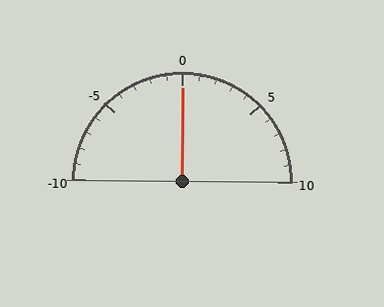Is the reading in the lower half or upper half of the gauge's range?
The reading is in the upper half of the range (-10 to 10).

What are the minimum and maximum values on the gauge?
The gauge ranges from -10 to 10.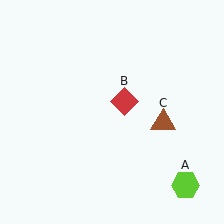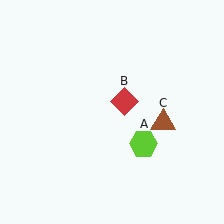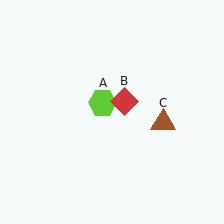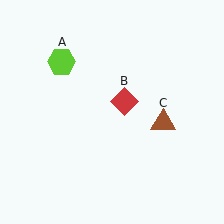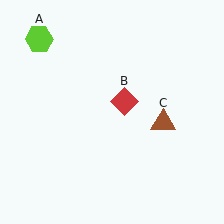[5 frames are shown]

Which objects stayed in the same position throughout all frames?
Red diamond (object B) and brown triangle (object C) remained stationary.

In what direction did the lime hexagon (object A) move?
The lime hexagon (object A) moved up and to the left.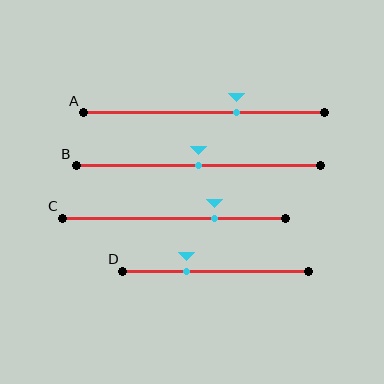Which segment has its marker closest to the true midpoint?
Segment B has its marker closest to the true midpoint.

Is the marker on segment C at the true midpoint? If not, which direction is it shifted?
No, the marker on segment C is shifted to the right by about 18% of the segment length.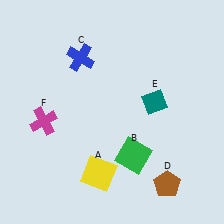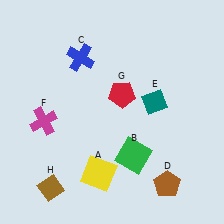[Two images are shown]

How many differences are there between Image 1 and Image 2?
There are 2 differences between the two images.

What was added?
A red pentagon (G), a brown diamond (H) were added in Image 2.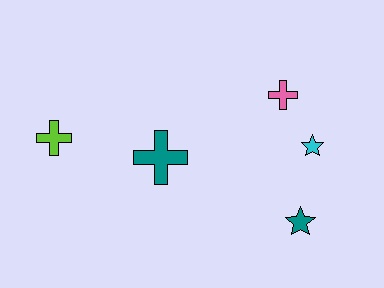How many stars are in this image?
There are 2 stars.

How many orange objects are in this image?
There are no orange objects.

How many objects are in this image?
There are 5 objects.